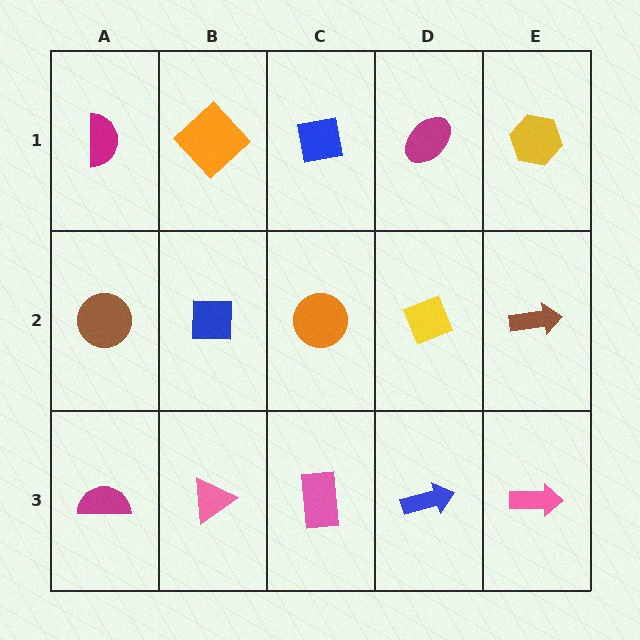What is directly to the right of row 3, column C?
A blue arrow.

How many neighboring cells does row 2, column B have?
4.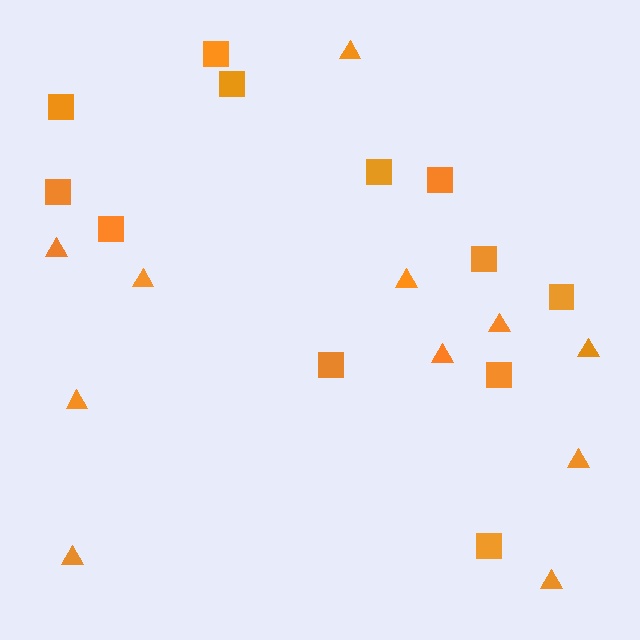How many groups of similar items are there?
There are 2 groups: one group of triangles (11) and one group of squares (12).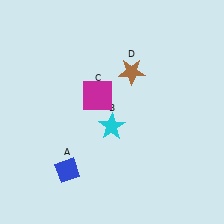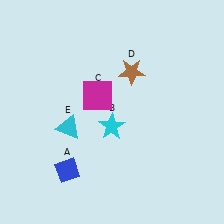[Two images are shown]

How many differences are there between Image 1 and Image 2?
There is 1 difference between the two images.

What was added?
A cyan triangle (E) was added in Image 2.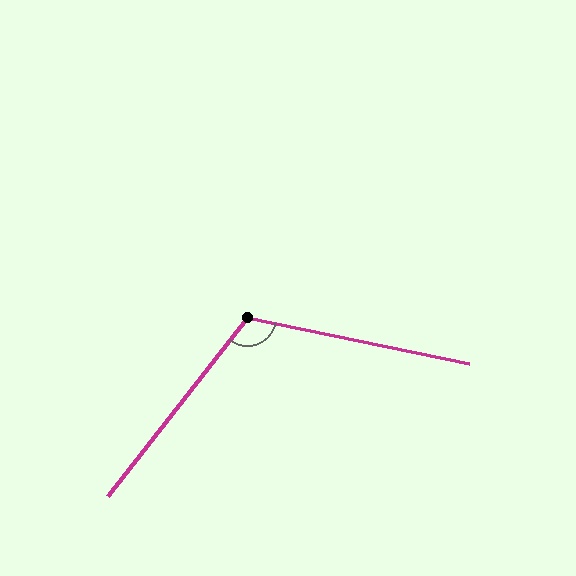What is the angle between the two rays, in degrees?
Approximately 116 degrees.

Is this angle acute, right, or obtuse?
It is obtuse.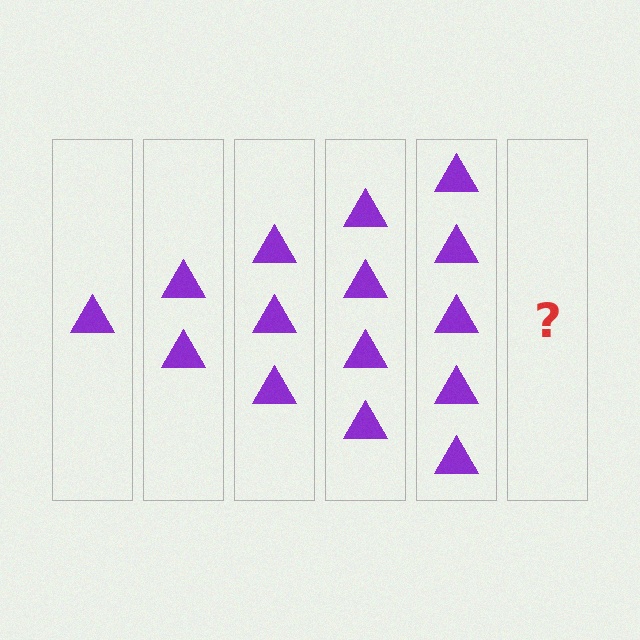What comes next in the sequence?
The next element should be 6 triangles.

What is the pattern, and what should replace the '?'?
The pattern is that each step adds one more triangle. The '?' should be 6 triangles.